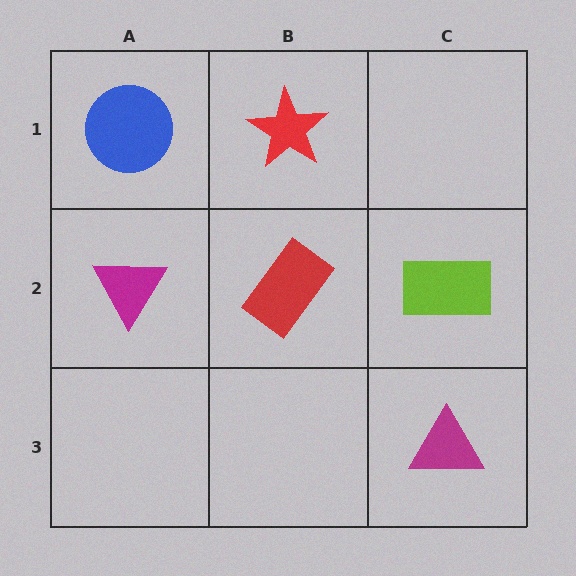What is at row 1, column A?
A blue circle.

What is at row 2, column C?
A lime rectangle.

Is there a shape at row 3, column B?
No, that cell is empty.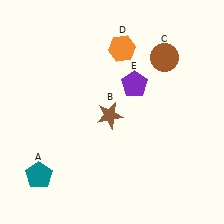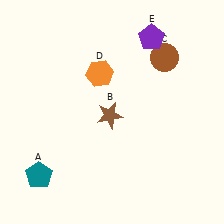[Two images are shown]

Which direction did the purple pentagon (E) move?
The purple pentagon (E) moved up.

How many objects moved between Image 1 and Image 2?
2 objects moved between the two images.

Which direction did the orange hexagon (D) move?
The orange hexagon (D) moved down.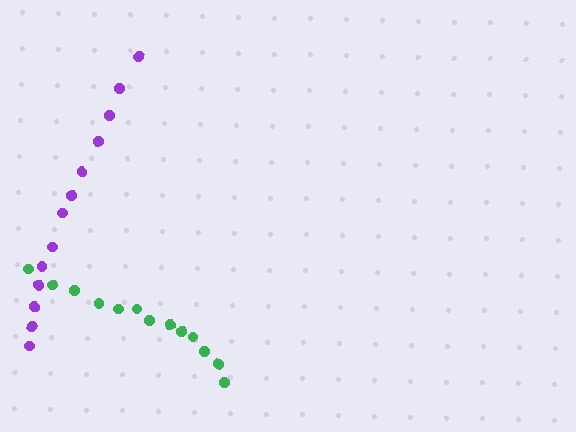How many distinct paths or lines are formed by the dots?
There are 2 distinct paths.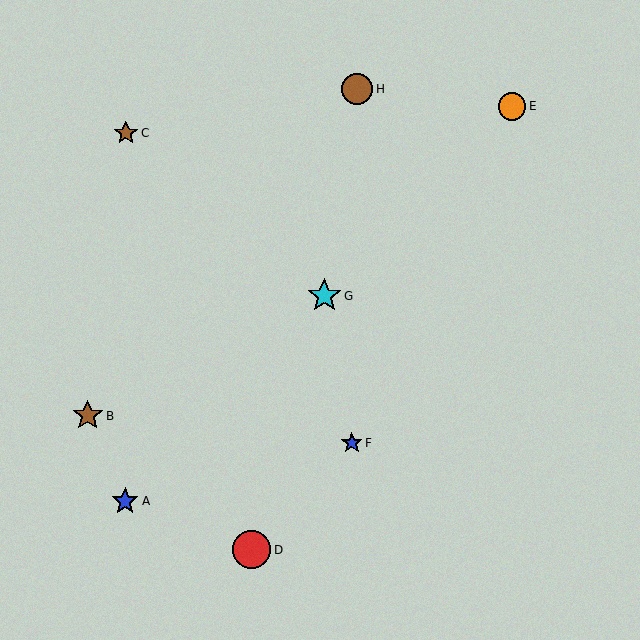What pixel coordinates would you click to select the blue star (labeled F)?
Click at (352, 443) to select the blue star F.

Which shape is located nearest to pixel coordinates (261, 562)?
The red circle (labeled D) at (252, 550) is nearest to that location.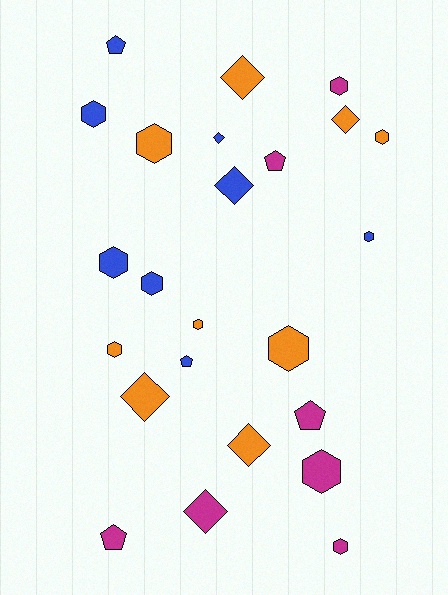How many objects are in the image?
There are 24 objects.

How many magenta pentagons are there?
There are 3 magenta pentagons.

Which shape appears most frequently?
Hexagon, with 12 objects.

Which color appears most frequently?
Orange, with 9 objects.